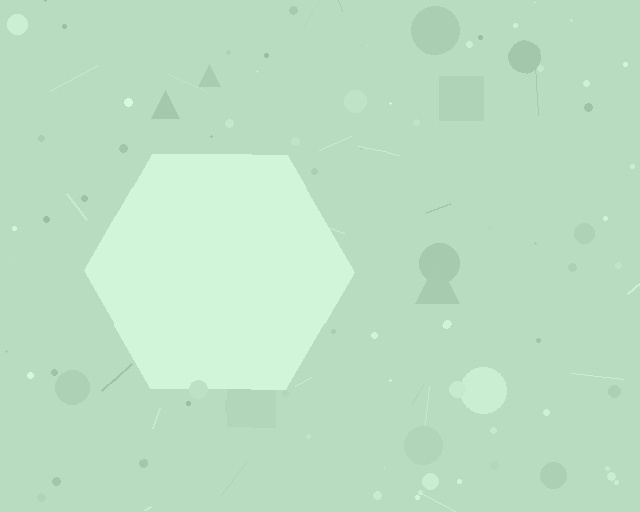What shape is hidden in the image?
A hexagon is hidden in the image.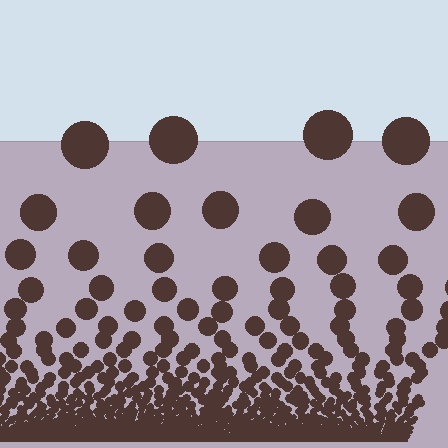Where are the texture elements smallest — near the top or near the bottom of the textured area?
Near the bottom.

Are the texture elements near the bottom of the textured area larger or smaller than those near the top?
Smaller. The gradient is inverted — elements near the bottom are smaller and denser.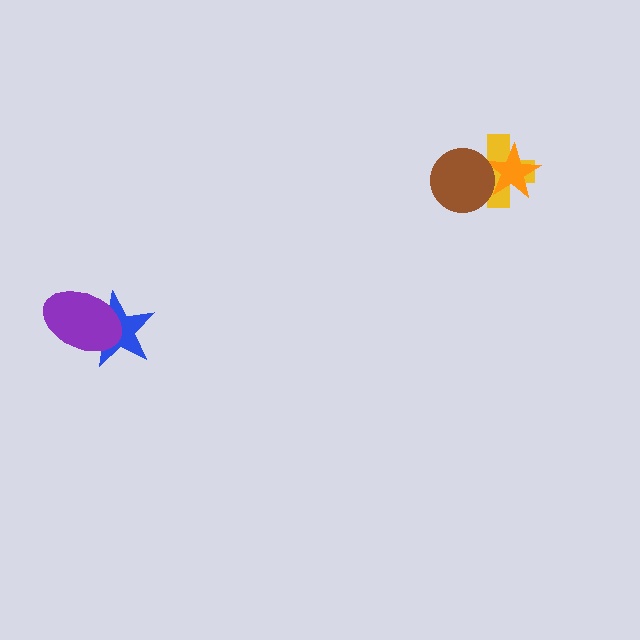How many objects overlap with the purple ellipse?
1 object overlaps with the purple ellipse.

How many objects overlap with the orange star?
2 objects overlap with the orange star.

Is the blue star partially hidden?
Yes, it is partially covered by another shape.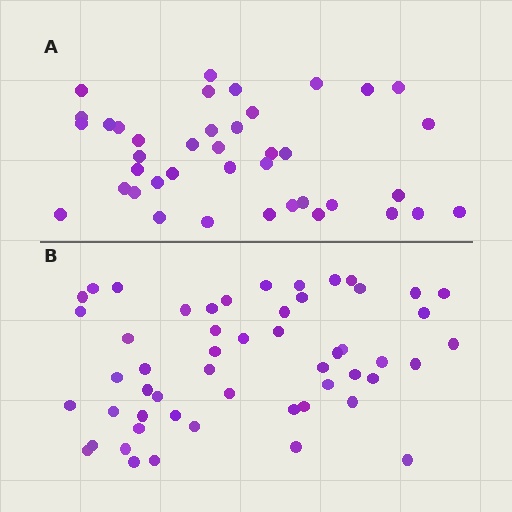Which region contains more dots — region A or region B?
Region B (the bottom region) has more dots.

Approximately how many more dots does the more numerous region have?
Region B has approximately 15 more dots than region A.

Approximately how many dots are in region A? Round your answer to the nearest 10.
About 40 dots.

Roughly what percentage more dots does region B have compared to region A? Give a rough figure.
About 30% more.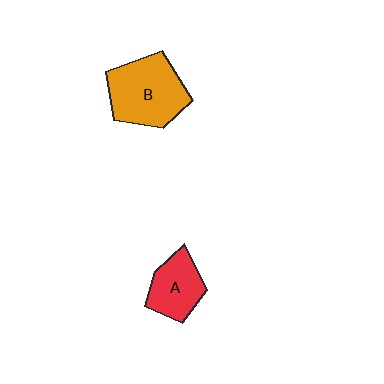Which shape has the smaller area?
Shape A (red).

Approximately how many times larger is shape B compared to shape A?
Approximately 1.6 times.